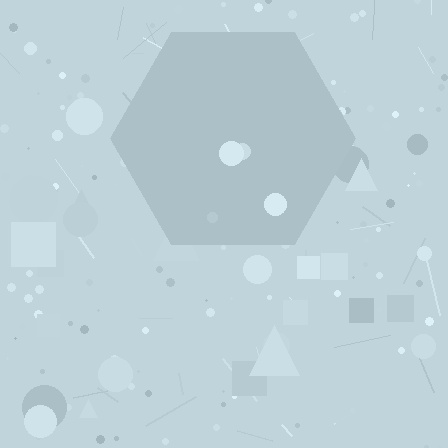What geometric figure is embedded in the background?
A hexagon is embedded in the background.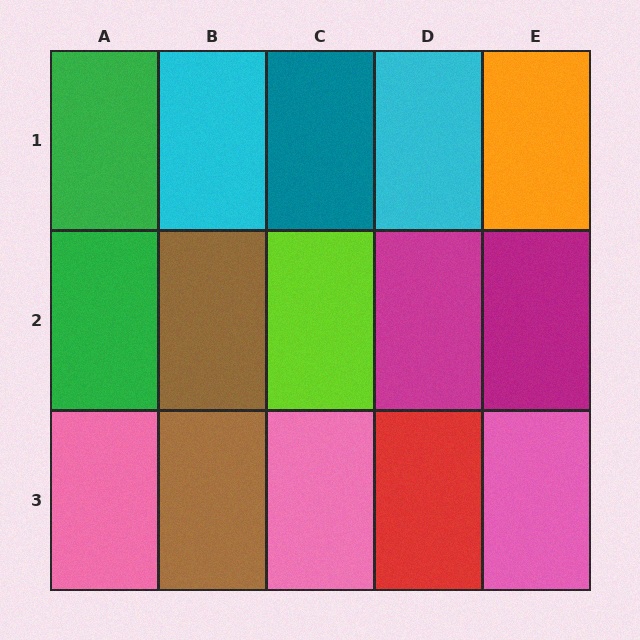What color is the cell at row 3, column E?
Pink.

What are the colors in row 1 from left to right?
Green, cyan, teal, cyan, orange.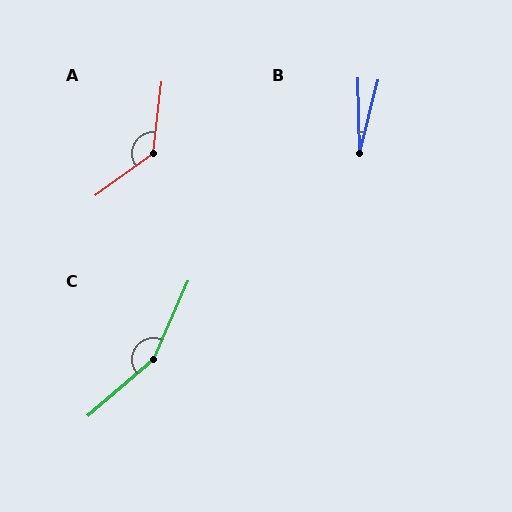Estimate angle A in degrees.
Approximately 133 degrees.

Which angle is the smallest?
B, at approximately 16 degrees.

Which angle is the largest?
C, at approximately 155 degrees.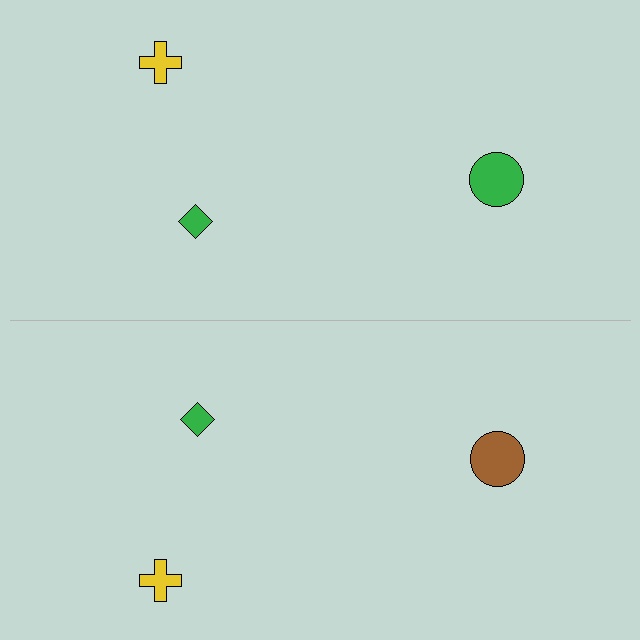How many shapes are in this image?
There are 6 shapes in this image.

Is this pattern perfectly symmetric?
No, the pattern is not perfectly symmetric. The brown circle on the bottom side breaks the symmetry — its mirror counterpart is green.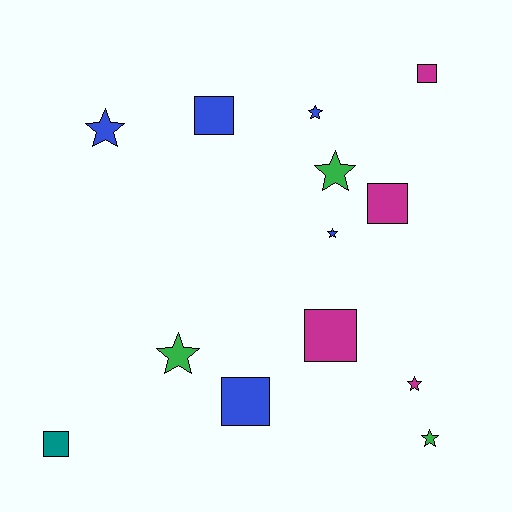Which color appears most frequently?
Blue, with 5 objects.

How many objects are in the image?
There are 13 objects.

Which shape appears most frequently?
Star, with 7 objects.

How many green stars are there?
There are 3 green stars.